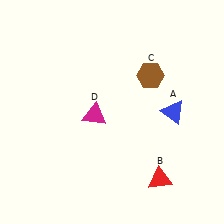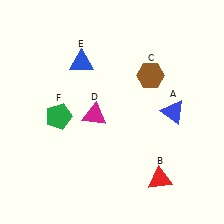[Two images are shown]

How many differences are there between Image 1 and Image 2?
There are 2 differences between the two images.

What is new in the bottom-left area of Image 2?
A green pentagon (F) was added in the bottom-left area of Image 2.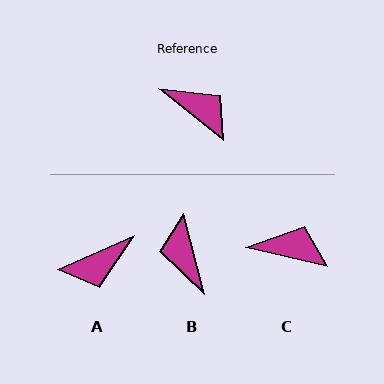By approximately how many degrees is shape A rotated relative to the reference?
Approximately 117 degrees clockwise.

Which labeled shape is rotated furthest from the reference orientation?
B, about 143 degrees away.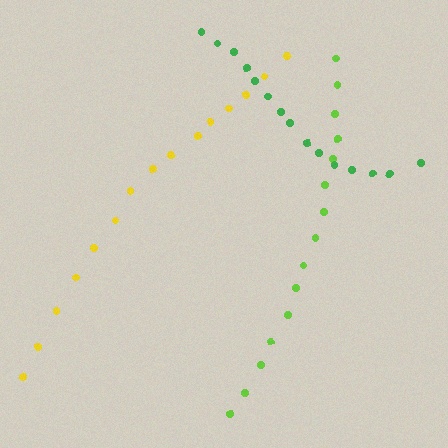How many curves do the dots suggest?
There are 3 distinct paths.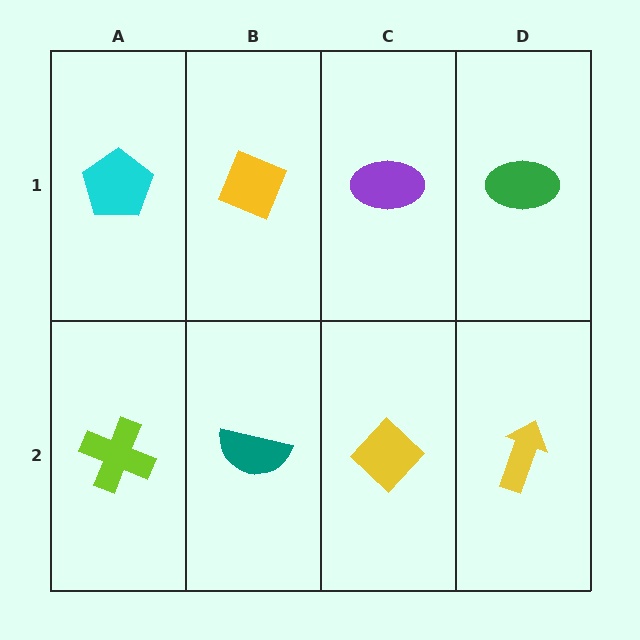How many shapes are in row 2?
4 shapes.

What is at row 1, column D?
A green ellipse.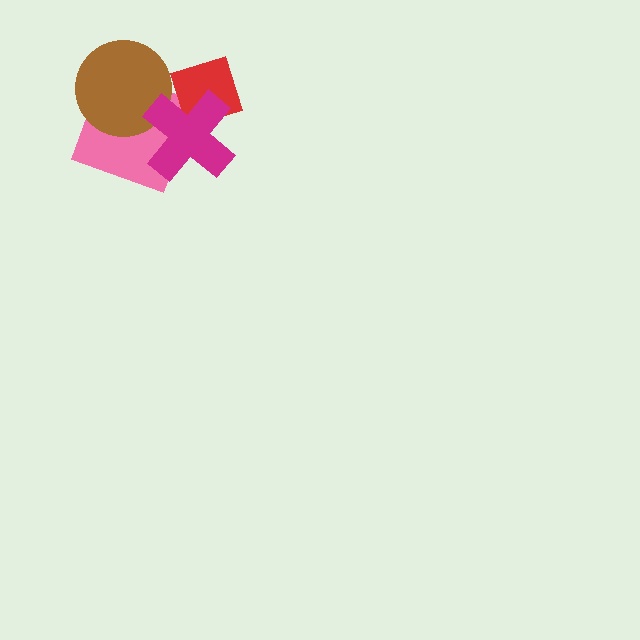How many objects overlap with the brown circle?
2 objects overlap with the brown circle.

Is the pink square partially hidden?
Yes, it is partially covered by another shape.